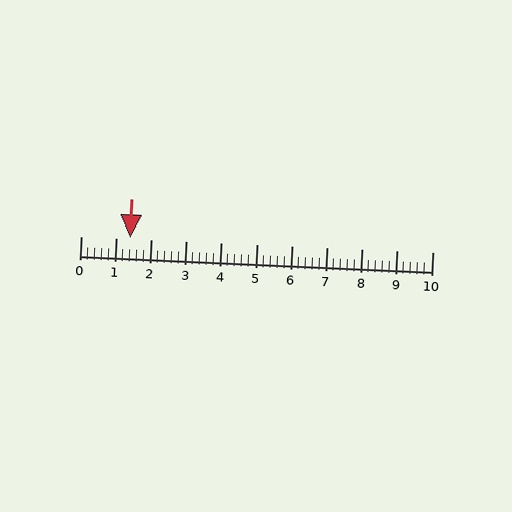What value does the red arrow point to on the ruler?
The red arrow points to approximately 1.4.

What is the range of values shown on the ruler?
The ruler shows values from 0 to 10.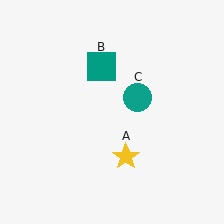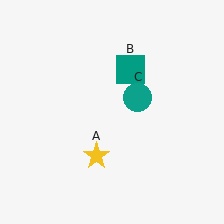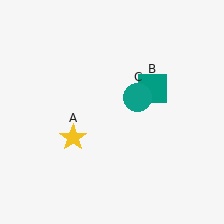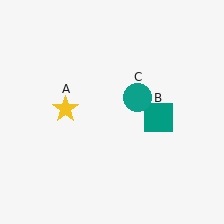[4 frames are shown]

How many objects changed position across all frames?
2 objects changed position: yellow star (object A), teal square (object B).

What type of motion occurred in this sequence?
The yellow star (object A), teal square (object B) rotated clockwise around the center of the scene.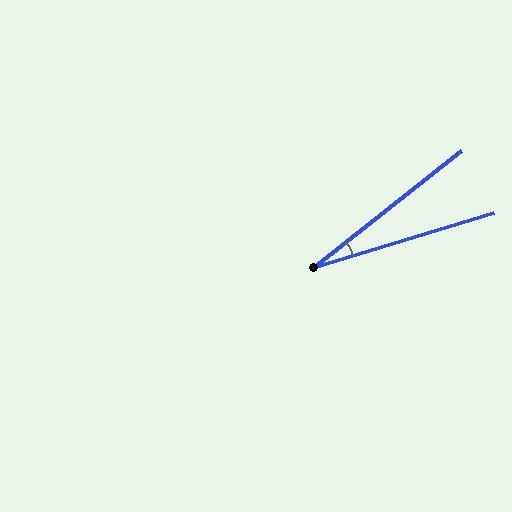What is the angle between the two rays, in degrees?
Approximately 21 degrees.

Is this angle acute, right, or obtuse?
It is acute.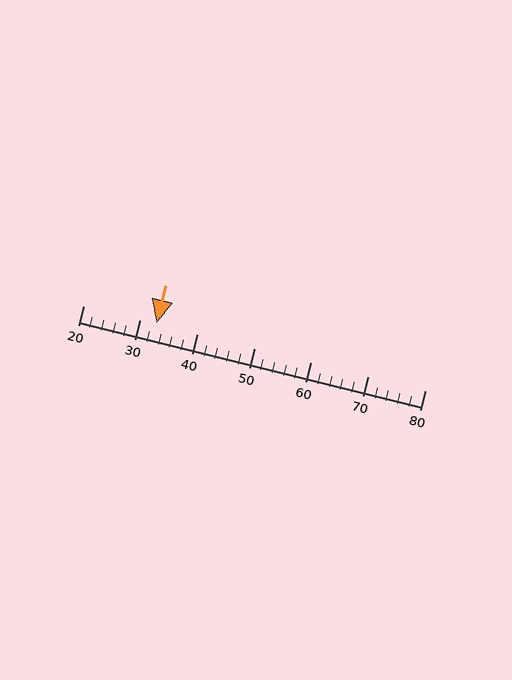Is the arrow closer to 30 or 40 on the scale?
The arrow is closer to 30.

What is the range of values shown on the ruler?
The ruler shows values from 20 to 80.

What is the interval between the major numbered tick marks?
The major tick marks are spaced 10 units apart.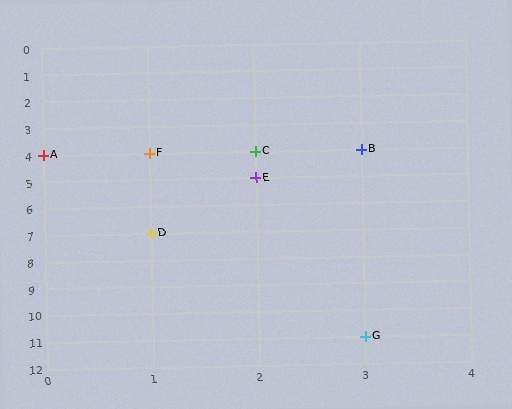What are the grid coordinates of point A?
Point A is at grid coordinates (0, 4).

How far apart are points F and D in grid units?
Points F and D are 3 rows apart.